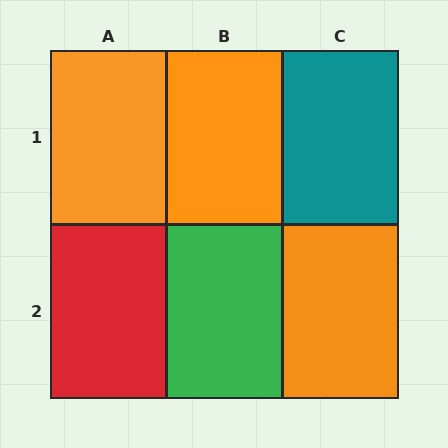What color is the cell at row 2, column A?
Red.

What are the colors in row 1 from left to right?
Orange, orange, teal.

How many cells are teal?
1 cell is teal.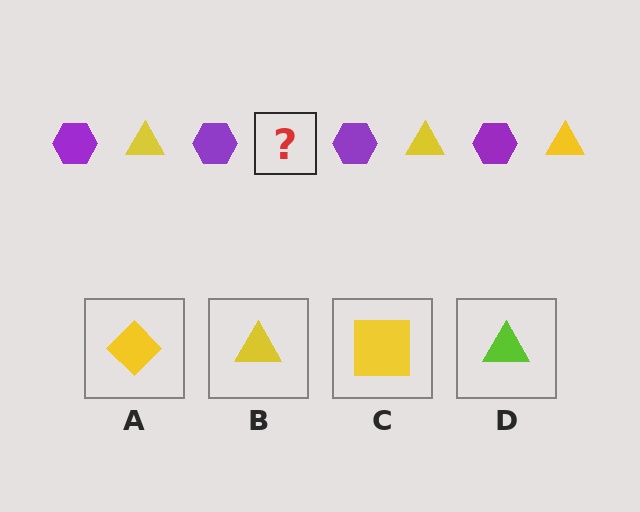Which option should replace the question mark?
Option B.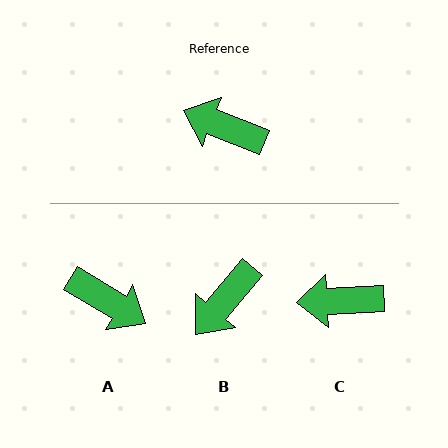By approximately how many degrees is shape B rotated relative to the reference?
Approximately 72 degrees counter-clockwise.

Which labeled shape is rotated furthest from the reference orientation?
A, about 171 degrees away.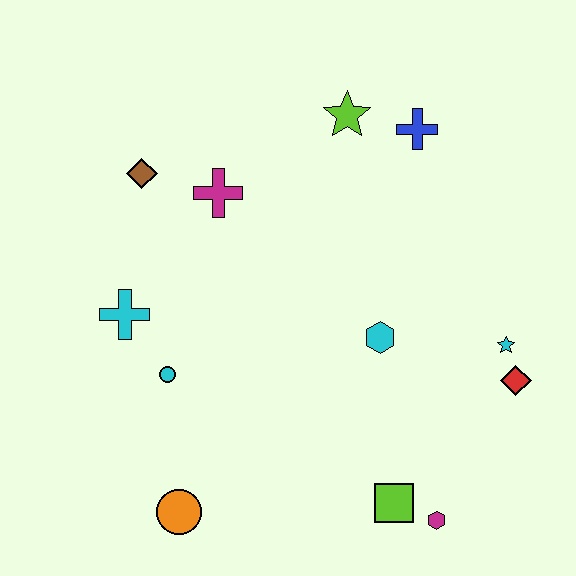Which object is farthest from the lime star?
The orange circle is farthest from the lime star.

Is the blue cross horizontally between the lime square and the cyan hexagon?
No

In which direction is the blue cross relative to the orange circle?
The blue cross is above the orange circle.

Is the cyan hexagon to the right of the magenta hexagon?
No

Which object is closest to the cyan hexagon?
The cyan star is closest to the cyan hexagon.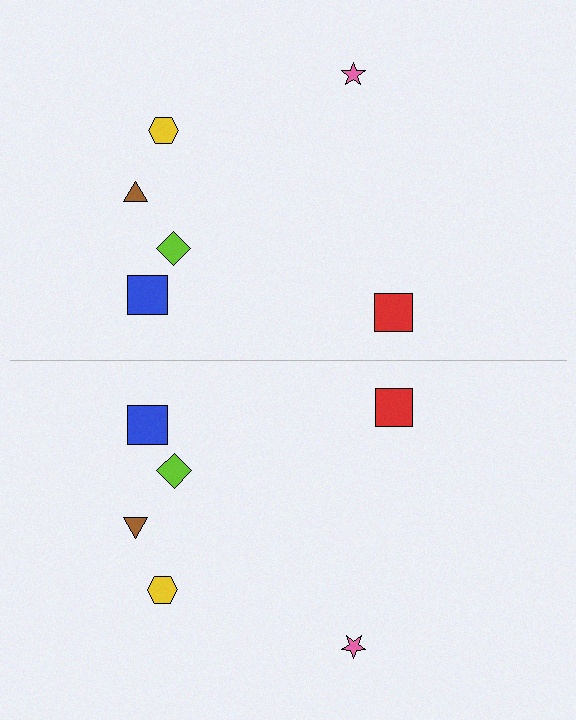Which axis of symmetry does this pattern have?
The pattern has a horizontal axis of symmetry running through the center of the image.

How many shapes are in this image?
There are 12 shapes in this image.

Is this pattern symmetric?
Yes, this pattern has bilateral (reflection) symmetry.